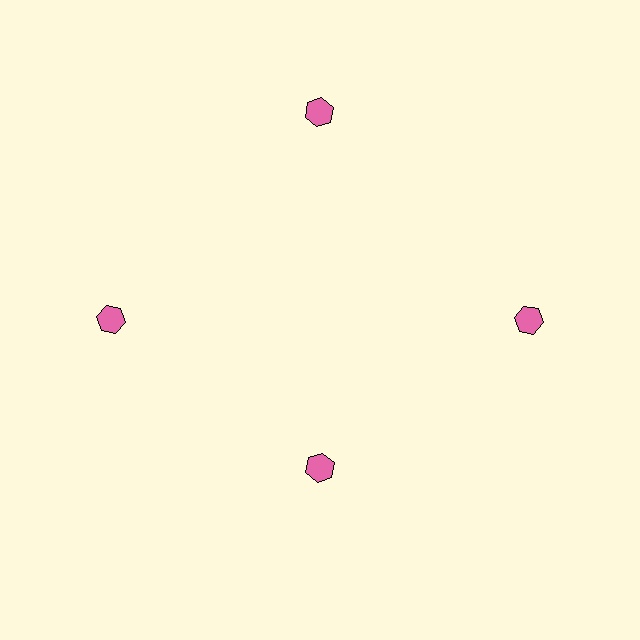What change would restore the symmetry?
The symmetry would be restored by moving it outward, back onto the ring so that all 4 hexagons sit at equal angles and equal distance from the center.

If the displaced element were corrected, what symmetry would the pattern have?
It would have 4-fold rotational symmetry — the pattern would map onto itself every 90 degrees.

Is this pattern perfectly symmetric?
No. The 4 pink hexagons are arranged in a ring, but one element near the 6 o'clock position is pulled inward toward the center, breaking the 4-fold rotational symmetry.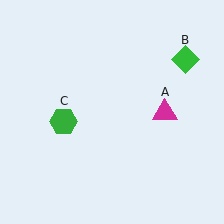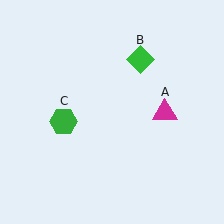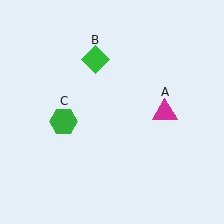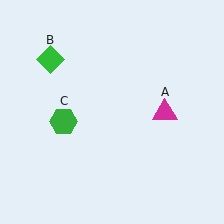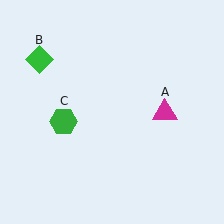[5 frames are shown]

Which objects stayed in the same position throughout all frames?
Magenta triangle (object A) and green hexagon (object C) remained stationary.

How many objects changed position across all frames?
1 object changed position: green diamond (object B).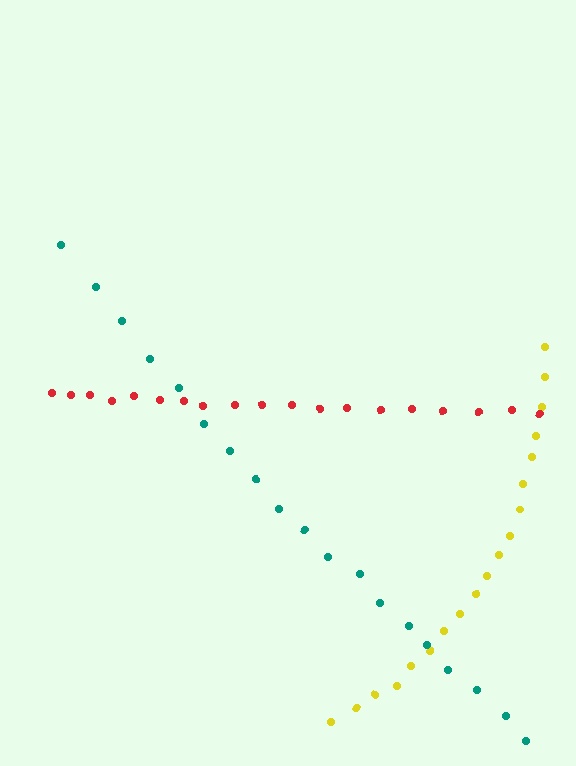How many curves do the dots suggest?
There are 3 distinct paths.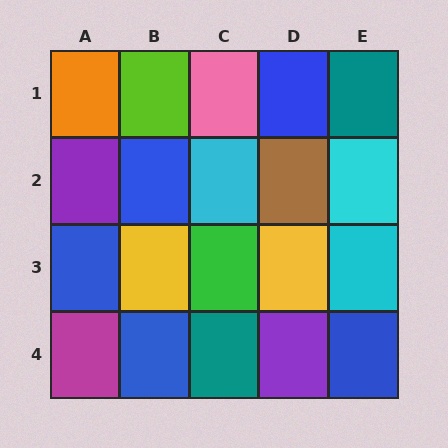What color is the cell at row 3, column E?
Cyan.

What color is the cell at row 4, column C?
Teal.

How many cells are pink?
1 cell is pink.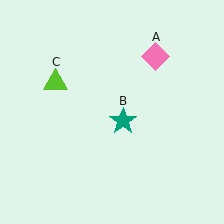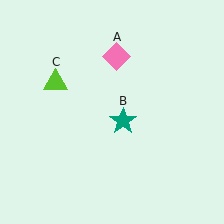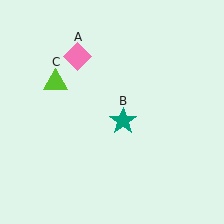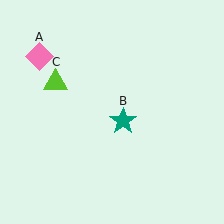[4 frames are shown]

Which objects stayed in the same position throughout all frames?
Teal star (object B) and lime triangle (object C) remained stationary.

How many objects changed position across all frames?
1 object changed position: pink diamond (object A).